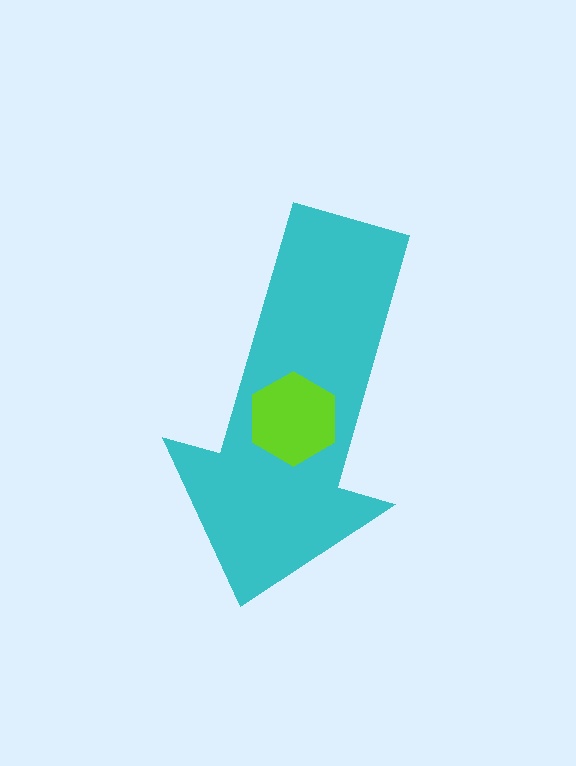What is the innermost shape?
The lime hexagon.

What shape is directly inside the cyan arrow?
The lime hexagon.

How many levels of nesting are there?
2.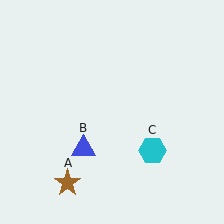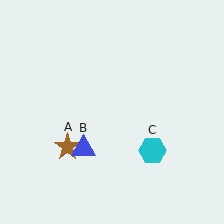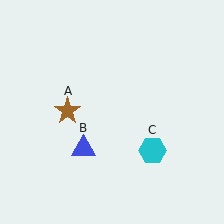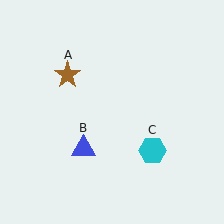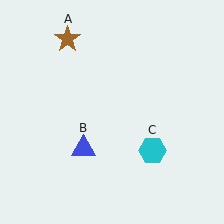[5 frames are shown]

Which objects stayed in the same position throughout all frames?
Blue triangle (object B) and cyan hexagon (object C) remained stationary.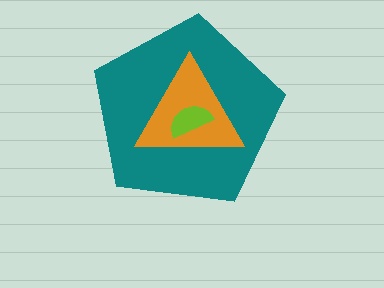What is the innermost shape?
The lime semicircle.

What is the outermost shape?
The teal pentagon.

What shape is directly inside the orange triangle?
The lime semicircle.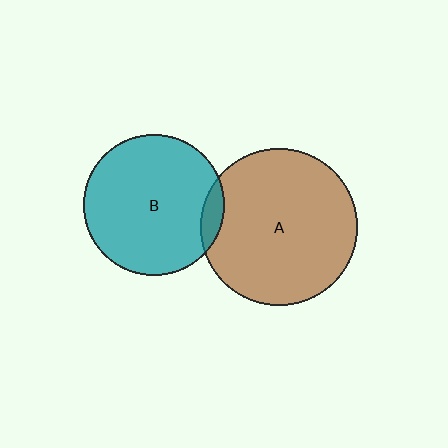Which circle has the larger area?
Circle A (brown).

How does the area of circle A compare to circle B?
Approximately 1.2 times.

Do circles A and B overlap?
Yes.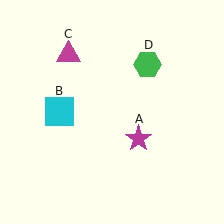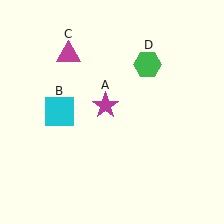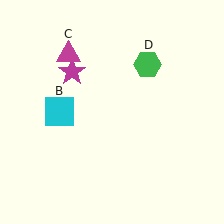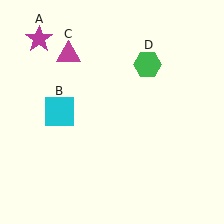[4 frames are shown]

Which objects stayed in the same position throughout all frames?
Cyan square (object B) and magenta triangle (object C) and green hexagon (object D) remained stationary.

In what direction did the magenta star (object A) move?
The magenta star (object A) moved up and to the left.